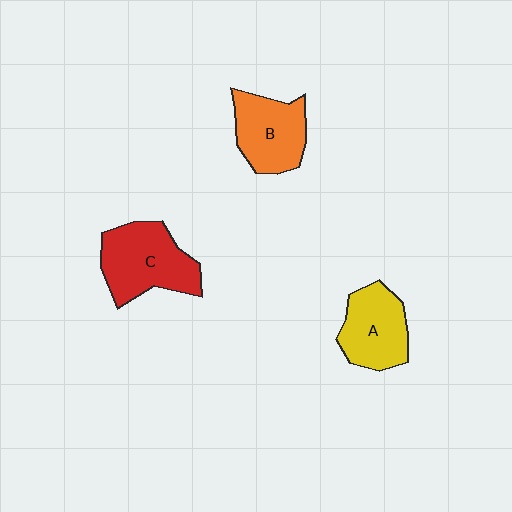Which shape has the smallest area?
Shape A (yellow).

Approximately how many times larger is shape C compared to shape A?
Approximately 1.3 times.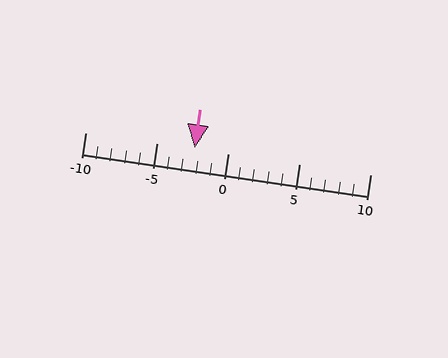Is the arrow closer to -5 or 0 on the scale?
The arrow is closer to 0.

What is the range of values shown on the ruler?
The ruler shows values from -10 to 10.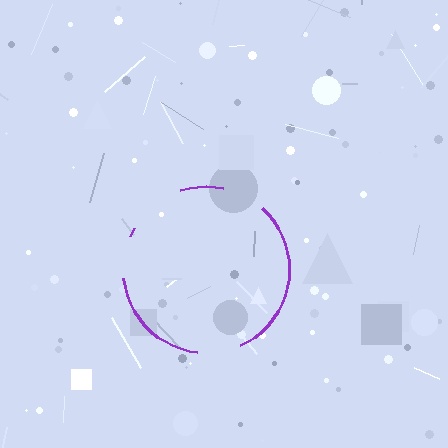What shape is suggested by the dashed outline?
The dashed outline suggests a circle.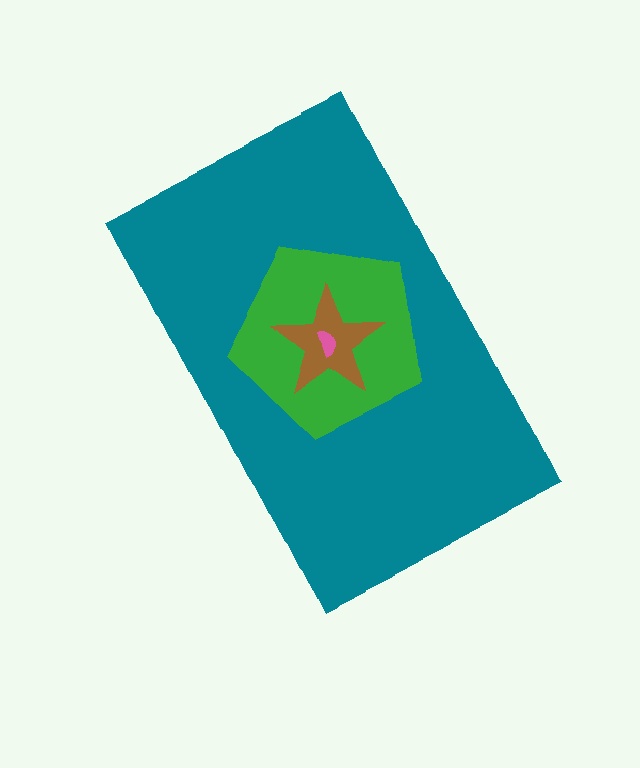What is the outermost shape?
The teal rectangle.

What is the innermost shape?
The pink semicircle.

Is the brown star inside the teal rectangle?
Yes.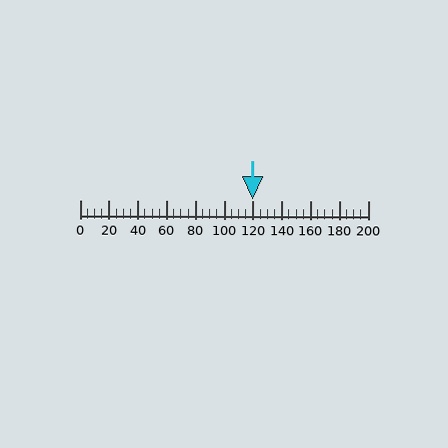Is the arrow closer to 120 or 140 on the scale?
The arrow is closer to 120.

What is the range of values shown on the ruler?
The ruler shows values from 0 to 200.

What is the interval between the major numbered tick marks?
The major tick marks are spaced 20 units apart.